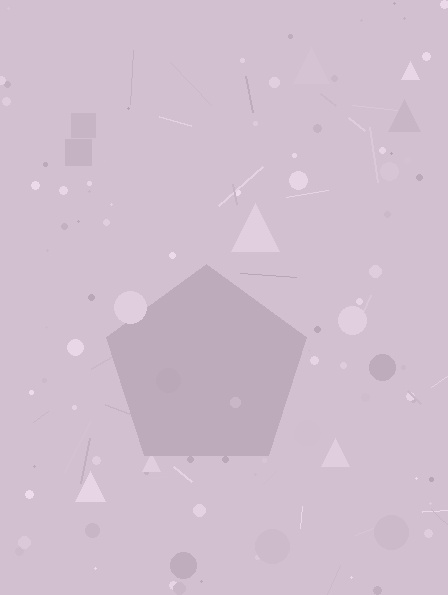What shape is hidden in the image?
A pentagon is hidden in the image.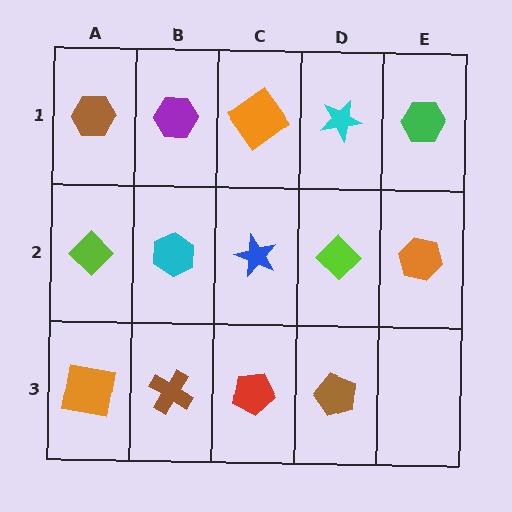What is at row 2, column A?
A lime diamond.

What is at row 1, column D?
A cyan star.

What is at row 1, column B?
A purple hexagon.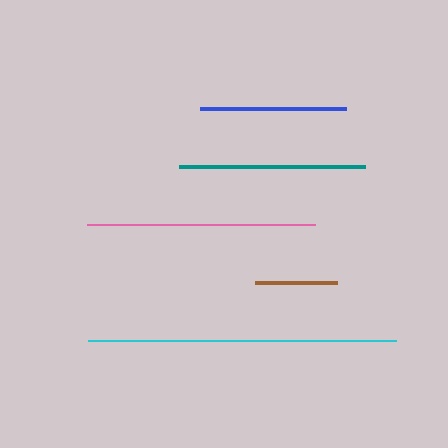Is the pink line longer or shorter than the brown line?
The pink line is longer than the brown line.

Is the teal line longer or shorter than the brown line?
The teal line is longer than the brown line.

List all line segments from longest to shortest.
From longest to shortest: cyan, pink, teal, blue, brown.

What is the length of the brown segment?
The brown segment is approximately 82 pixels long.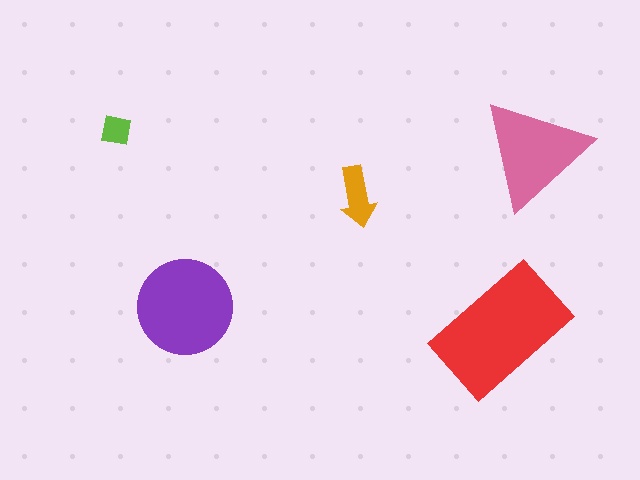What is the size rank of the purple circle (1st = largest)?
2nd.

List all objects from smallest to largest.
The lime square, the orange arrow, the pink triangle, the purple circle, the red rectangle.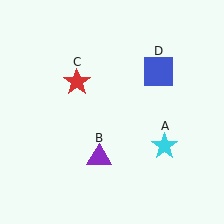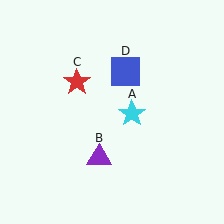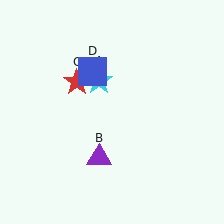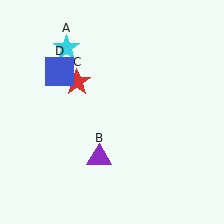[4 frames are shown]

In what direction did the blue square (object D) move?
The blue square (object D) moved left.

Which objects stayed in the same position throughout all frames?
Purple triangle (object B) and red star (object C) remained stationary.